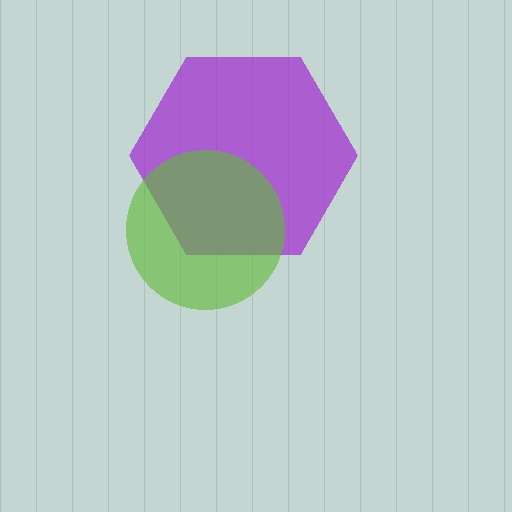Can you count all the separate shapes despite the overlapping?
Yes, there are 2 separate shapes.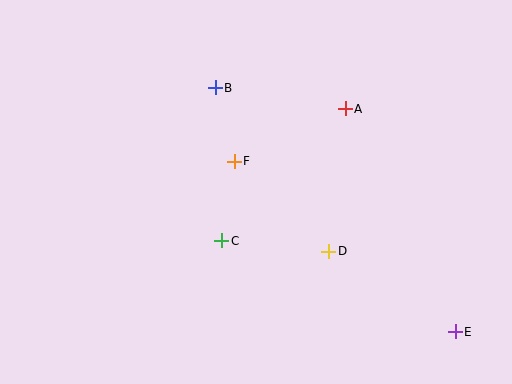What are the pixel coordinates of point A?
Point A is at (345, 109).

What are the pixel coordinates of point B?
Point B is at (215, 88).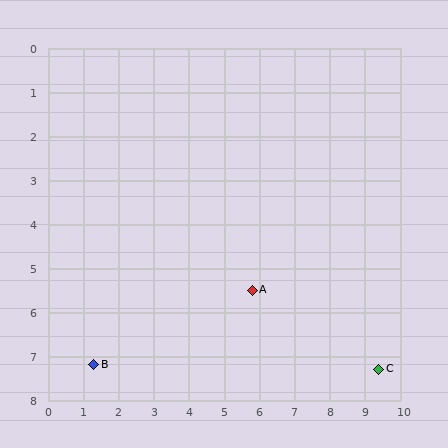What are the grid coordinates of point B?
Point B is at approximately (1.3, 7.2).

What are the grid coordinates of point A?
Point A is at approximately (5.8, 5.5).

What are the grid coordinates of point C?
Point C is at approximately (9.4, 7.3).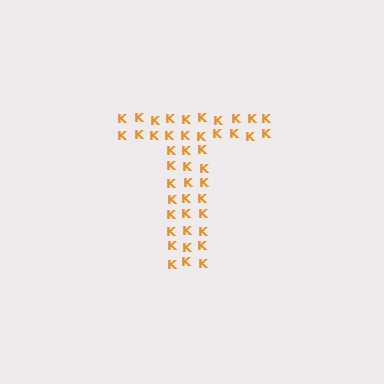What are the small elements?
The small elements are letter K's.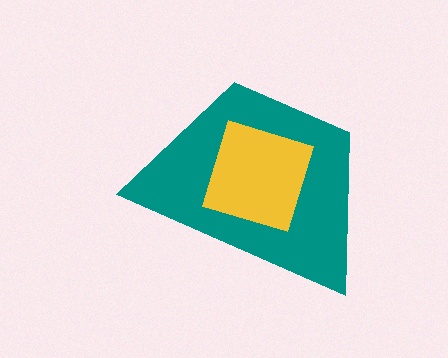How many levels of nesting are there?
2.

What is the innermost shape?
The yellow diamond.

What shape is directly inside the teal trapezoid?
The yellow diamond.